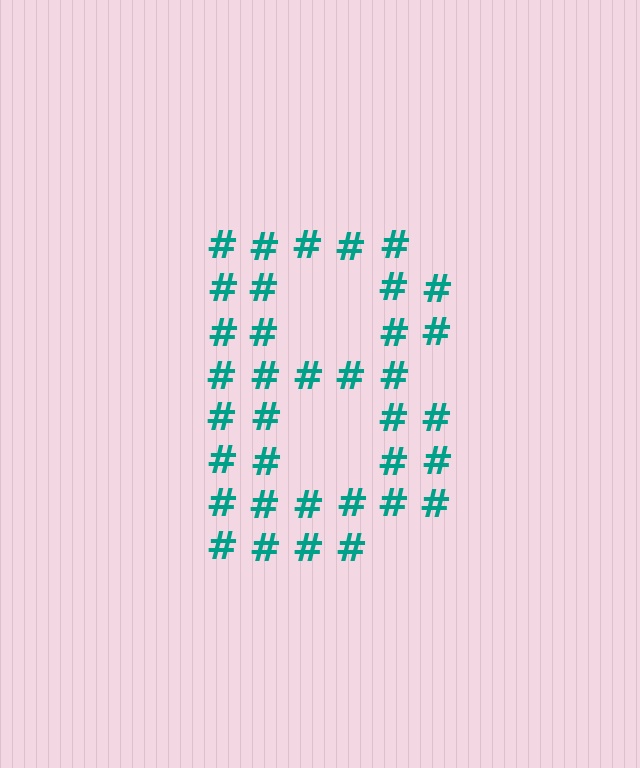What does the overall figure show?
The overall figure shows the letter B.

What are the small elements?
The small elements are hash symbols.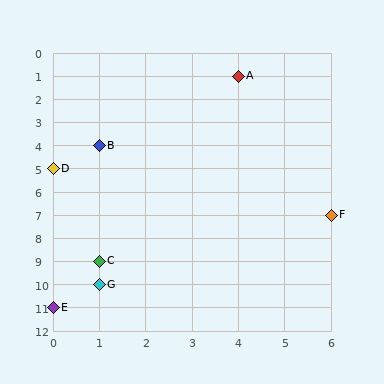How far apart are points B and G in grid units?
Points B and G are 6 rows apart.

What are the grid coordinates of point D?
Point D is at grid coordinates (0, 5).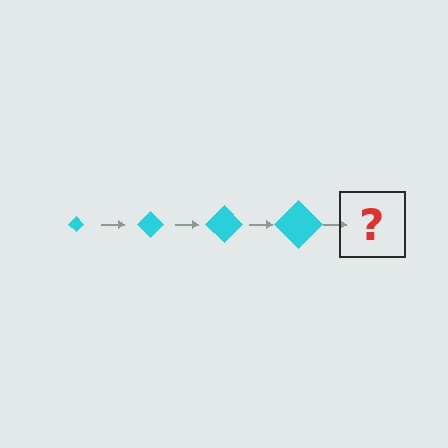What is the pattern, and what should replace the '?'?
The pattern is that the diamond gets progressively larger each step. The '?' should be a cyan diamond, larger than the previous one.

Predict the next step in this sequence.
The next step is a cyan diamond, larger than the previous one.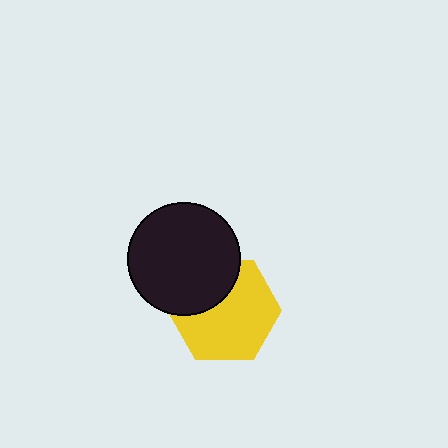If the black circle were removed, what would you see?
You would see the complete yellow hexagon.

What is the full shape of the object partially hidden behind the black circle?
The partially hidden object is a yellow hexagon.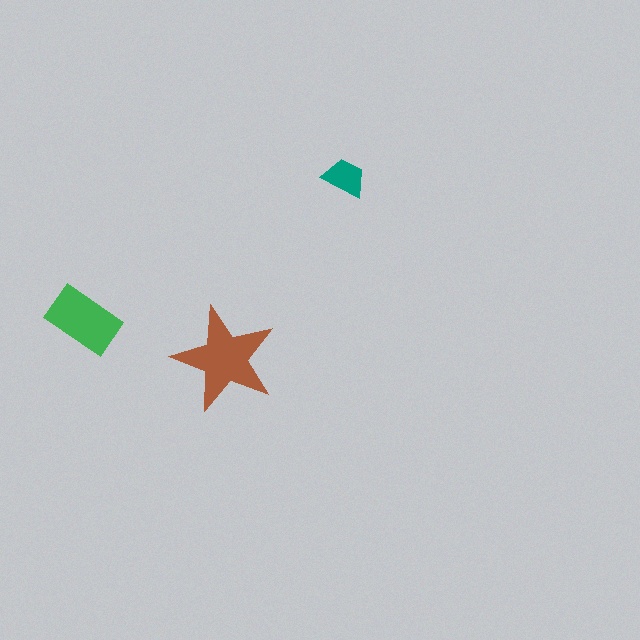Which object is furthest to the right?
The teal trapezoid is rightmost.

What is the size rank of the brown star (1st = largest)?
1st.